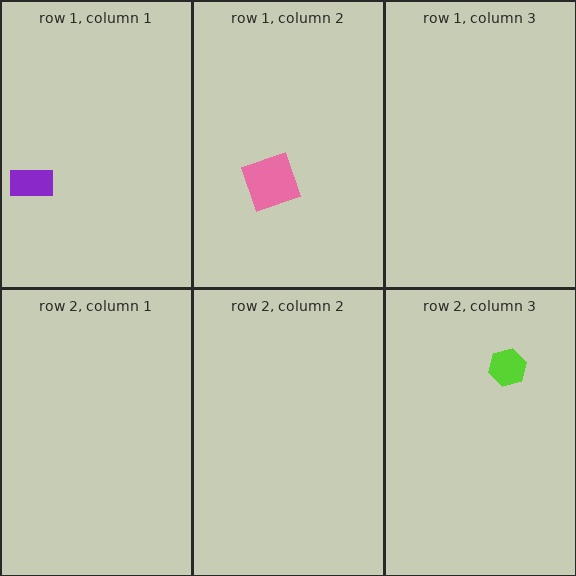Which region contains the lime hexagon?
The row 2, column 3 region.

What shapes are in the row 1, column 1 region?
The purple rectangle.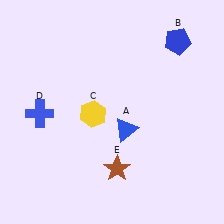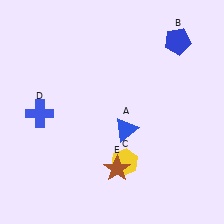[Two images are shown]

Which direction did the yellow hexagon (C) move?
The yellow hexagon (C) moved down.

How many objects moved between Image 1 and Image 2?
1 object moved between the two images.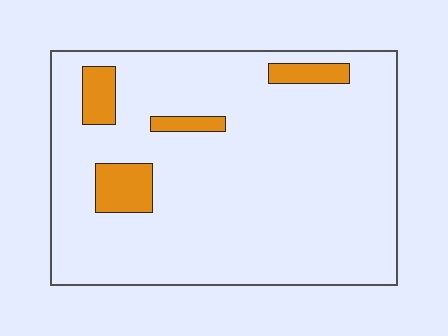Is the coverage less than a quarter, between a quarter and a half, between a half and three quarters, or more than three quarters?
Less than a quarter.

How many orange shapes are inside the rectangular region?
4.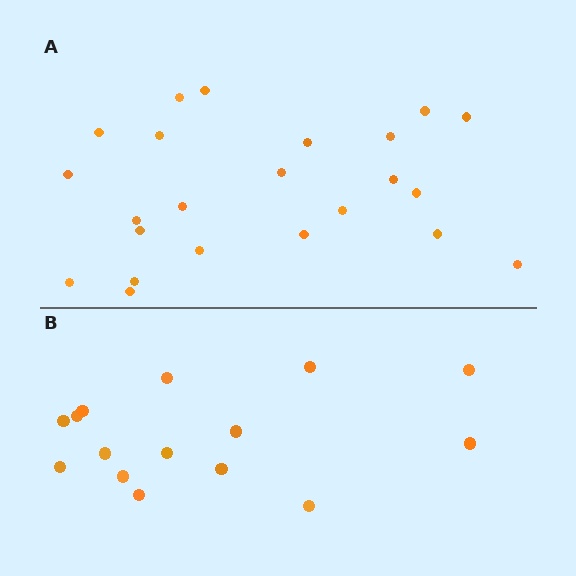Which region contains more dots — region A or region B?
Region A (the top region) has more dots.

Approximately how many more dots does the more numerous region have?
Region A has roughly 8 or so more dots than region B.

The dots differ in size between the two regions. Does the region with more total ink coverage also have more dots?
No. Region B has more total ink coverage because its dots are larger, but region A actually contains more individual dots. Total area can be misleading — the number of items is what matters here.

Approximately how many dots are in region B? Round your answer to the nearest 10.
About 20 dots. (The exact count is 15, which rounds to 20.)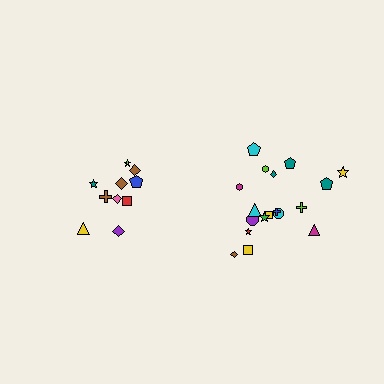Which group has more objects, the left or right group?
The right group.